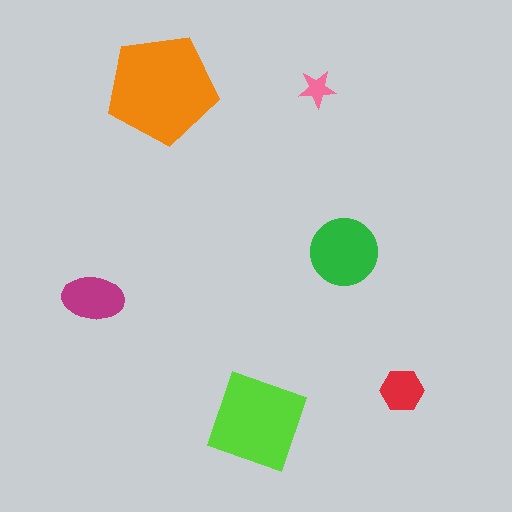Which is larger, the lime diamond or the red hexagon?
The lime diamond.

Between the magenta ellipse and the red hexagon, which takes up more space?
The magenta ellipse.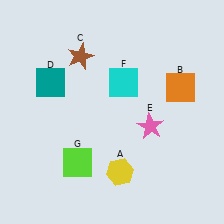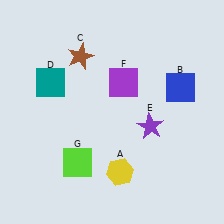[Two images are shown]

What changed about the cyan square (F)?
In Image 1, F is cyan. In Image 2, it changed to purple.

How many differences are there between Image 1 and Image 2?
There are 3 differences between the two images.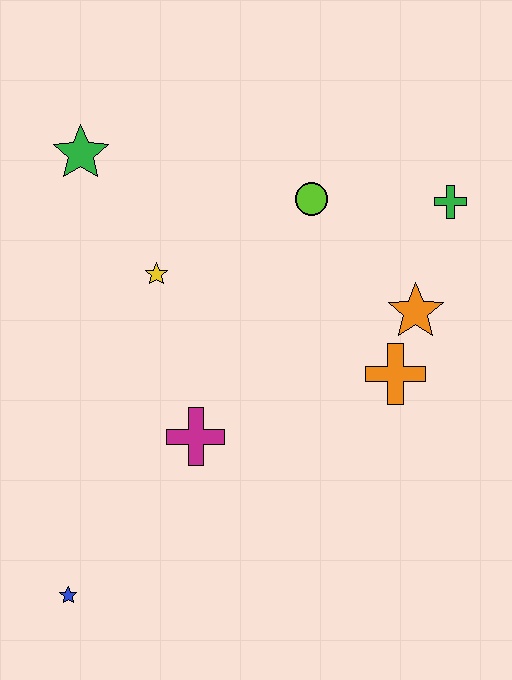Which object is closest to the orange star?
The orange cross is closest to the orange star.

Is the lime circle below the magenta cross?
No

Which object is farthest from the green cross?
The blue star is farthest from the green cross.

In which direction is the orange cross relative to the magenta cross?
The orange cross is to the right of the magenta cross.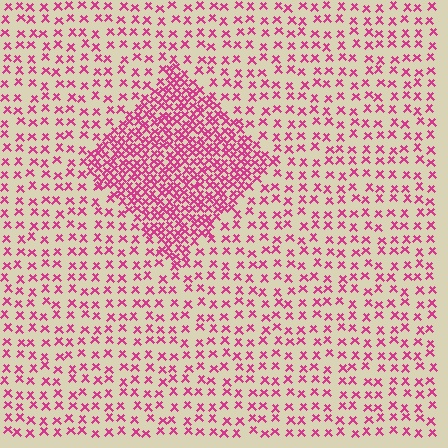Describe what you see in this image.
The image contains small magenta elements arranged at two different densities. A diamond-shaped region is visible where the elements are more densely packed than the surrounding area.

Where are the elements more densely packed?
The elements are more densely packed inside the diamond boundary.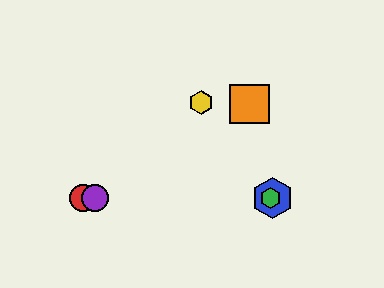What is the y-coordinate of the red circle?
The red circle is at y≈198.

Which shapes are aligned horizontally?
The red circle, the blue hexagon, the green hexagon, the purple circle are aligned horizontally.